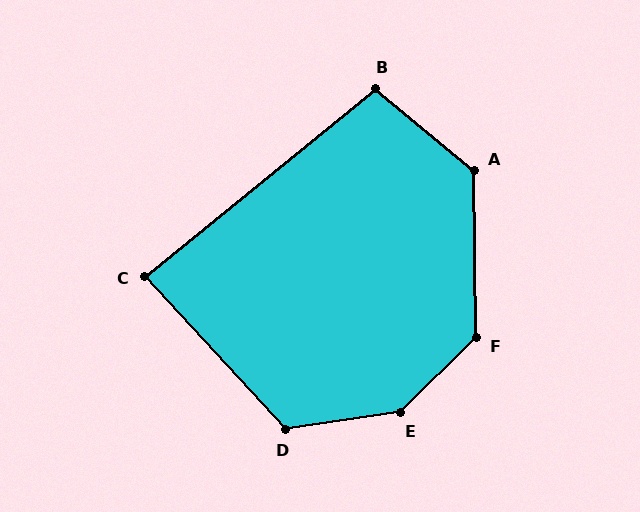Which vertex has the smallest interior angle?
C, at approximately 86 degrees.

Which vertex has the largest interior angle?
E, at approximately 143 degrees.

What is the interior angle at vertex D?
Approximately 125 degrees (obtuse).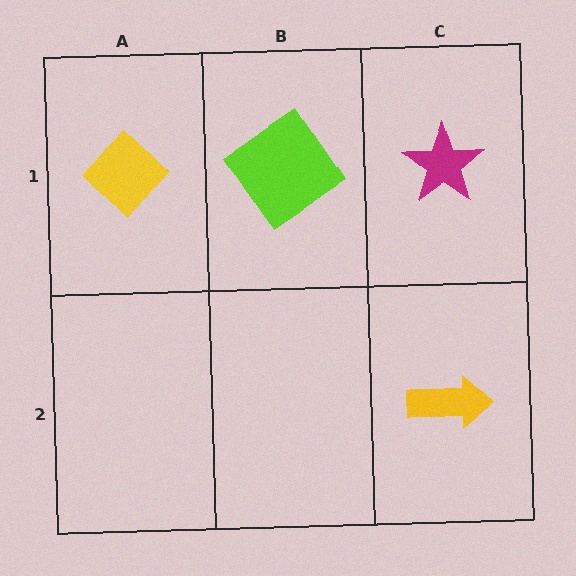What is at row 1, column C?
A magenta star.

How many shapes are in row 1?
3 shapes.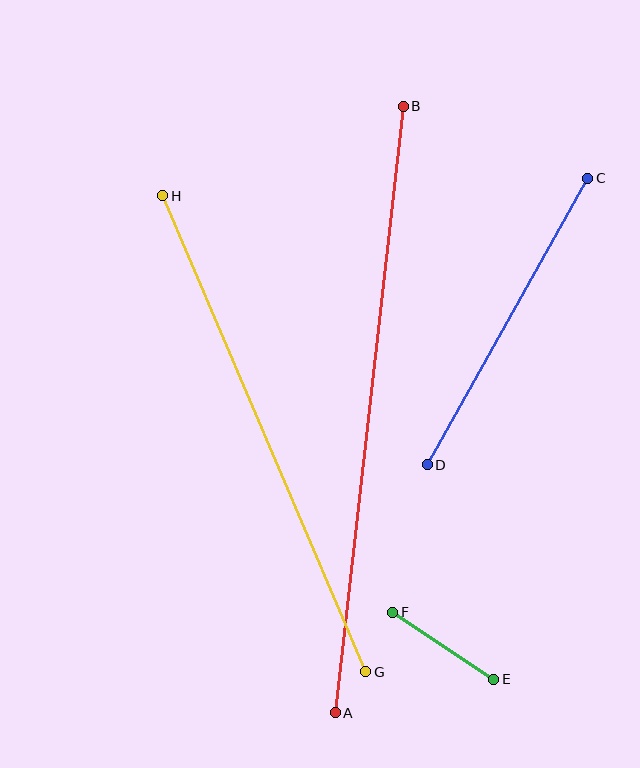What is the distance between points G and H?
The distance is approximately 518 pixels.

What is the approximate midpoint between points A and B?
The midpoint is at approximately (369, 410) pixels.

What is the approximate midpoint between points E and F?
The midpoint is at approximately (443, 646) pixels.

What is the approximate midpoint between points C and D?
The midpoint is at approximately (508, 322) pixels.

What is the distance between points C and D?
The distance is approximately 329 pixels.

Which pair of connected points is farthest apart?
Points A and B are farthest apart.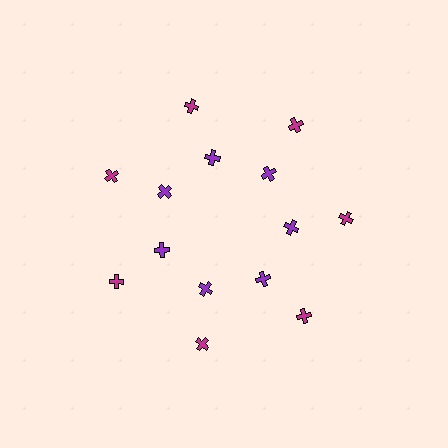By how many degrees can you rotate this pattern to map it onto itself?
The pattern maps onto itself every 51 degrees of rotation.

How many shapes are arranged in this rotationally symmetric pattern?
There are 14 shapes, arranged in 7 groups of 2.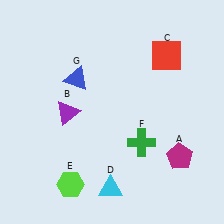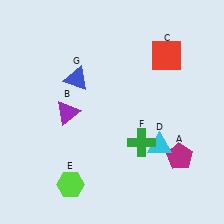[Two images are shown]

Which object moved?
The cyan triangle (D) moved right.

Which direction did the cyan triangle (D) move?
The cyan triangle (D) moved right.